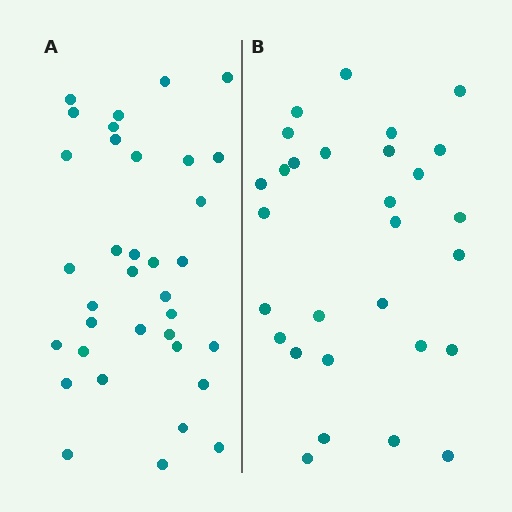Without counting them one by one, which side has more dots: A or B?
Region A (the left region) has more dots.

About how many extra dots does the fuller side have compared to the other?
Region A has about 6 more dots than region B.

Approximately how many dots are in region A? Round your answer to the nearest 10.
About 40 dots. (The exact count is 35, which rounds to 40.)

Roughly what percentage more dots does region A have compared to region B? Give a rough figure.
About 20% more.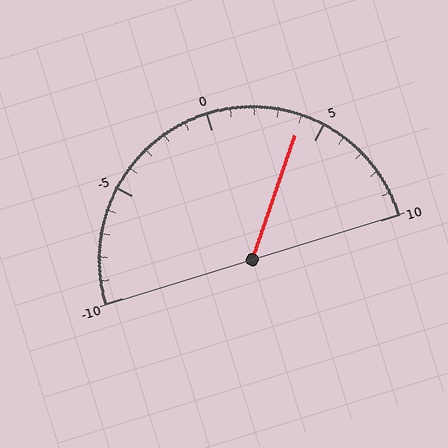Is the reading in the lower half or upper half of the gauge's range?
The reading is in the upper half of the range (-10 to 10).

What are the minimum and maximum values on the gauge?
The gauge ranges from -10 to 10.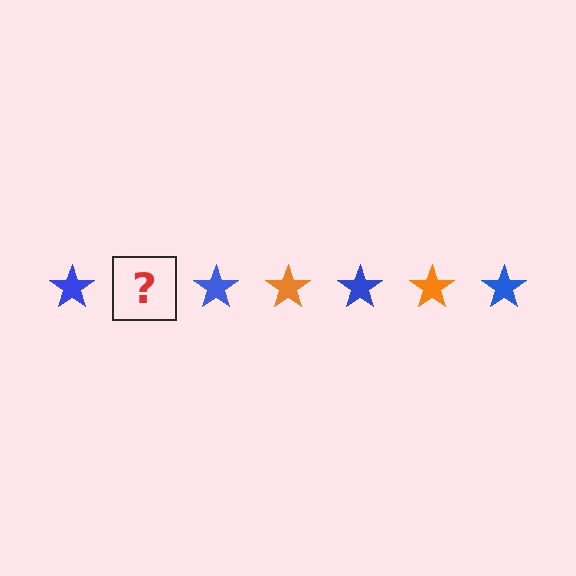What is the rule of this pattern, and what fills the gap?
The rule is that the pattern cycles through blue, orange stars. The gap should be filled with an orange star.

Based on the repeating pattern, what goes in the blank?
The blank should be an orange star.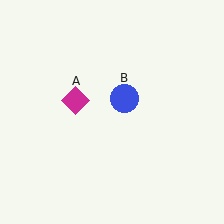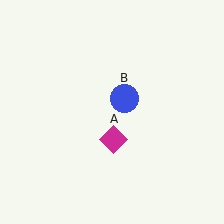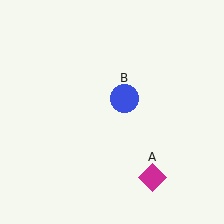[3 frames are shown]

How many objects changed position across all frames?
1 object changed position: magenta diamond (object A).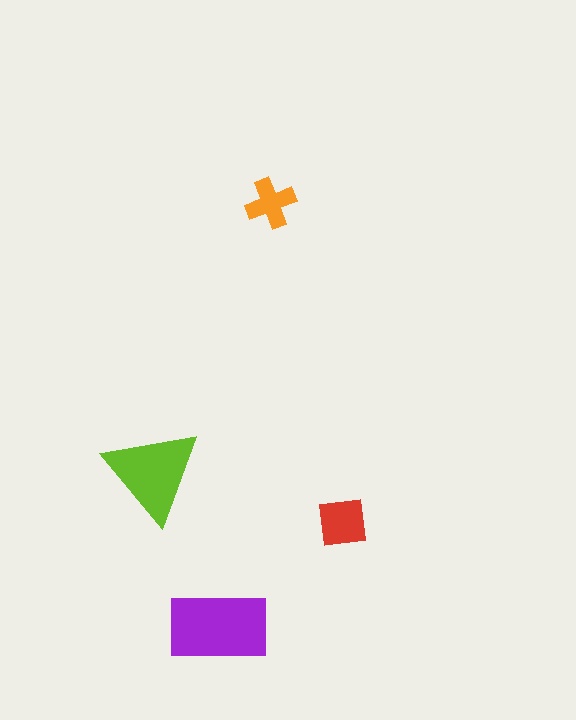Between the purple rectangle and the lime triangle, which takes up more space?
The purple rectangle.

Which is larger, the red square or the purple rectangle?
The purple rectangle.